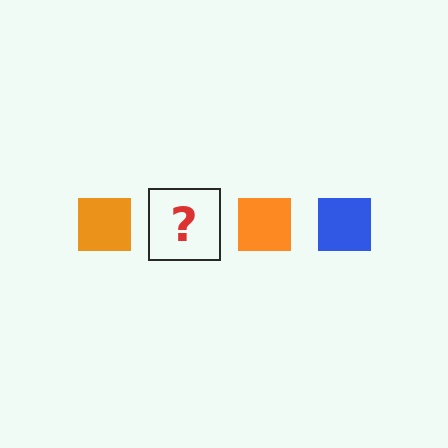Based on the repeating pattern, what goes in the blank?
The blank should be a blue square.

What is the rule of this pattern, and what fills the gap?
The rule is that the pattern cycles through orange, blue squares. The gap should be filled with a blue square.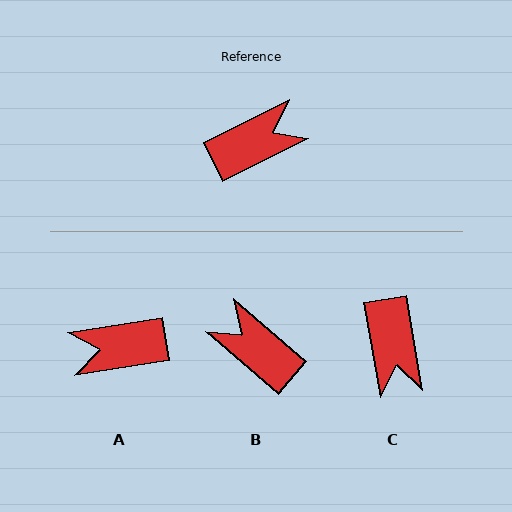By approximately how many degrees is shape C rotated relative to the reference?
Approximately 107 degrees clockwise.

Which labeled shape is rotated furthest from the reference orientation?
A, about 162 degrees away.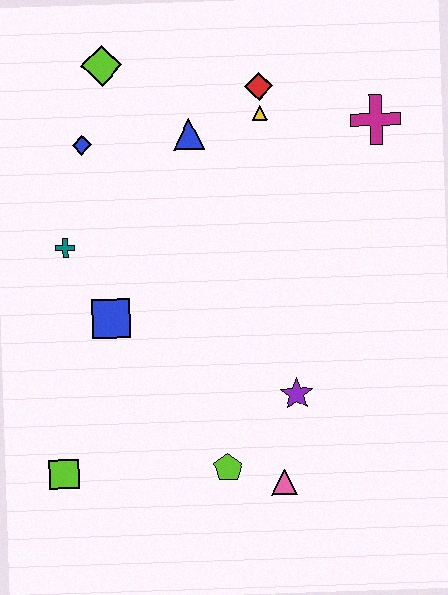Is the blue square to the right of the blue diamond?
Yes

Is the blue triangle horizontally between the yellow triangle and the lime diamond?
Yes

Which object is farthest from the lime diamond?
The pink triangle is farthest from the lime diamond.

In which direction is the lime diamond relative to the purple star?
The lime diamond is above the purple star.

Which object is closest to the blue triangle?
The yellow triangle is closest to the blue triangle.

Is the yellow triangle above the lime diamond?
No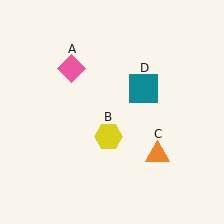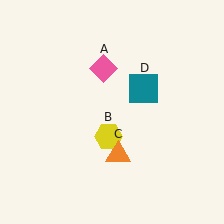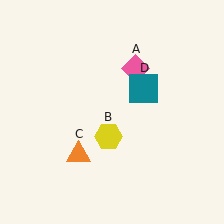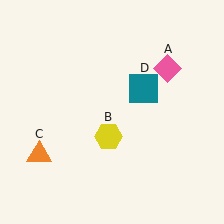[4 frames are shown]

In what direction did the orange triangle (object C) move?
The orange triangle (object C) moved left.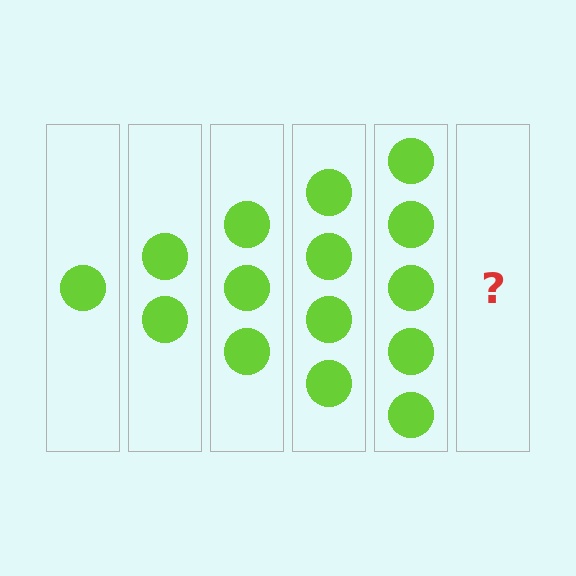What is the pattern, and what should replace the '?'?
The pattern is that each step adds one more circle. The '?' should be 6 circles.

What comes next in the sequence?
The next element should be 6 circles.